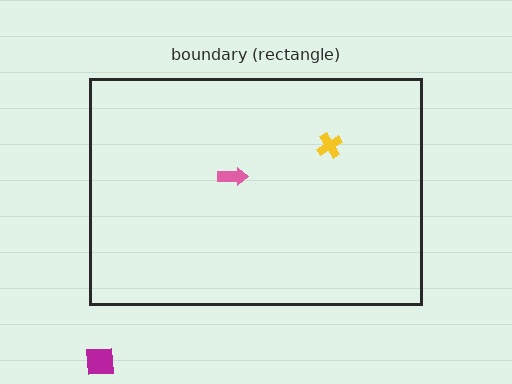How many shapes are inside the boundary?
2 inside, 1 outside.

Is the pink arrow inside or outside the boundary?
Inside.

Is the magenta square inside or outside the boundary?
Outside.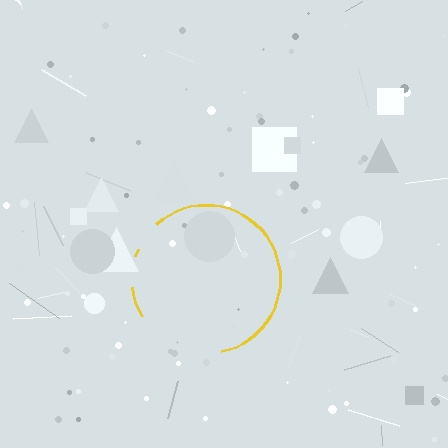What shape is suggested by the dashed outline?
The dashed outline suggests a circle.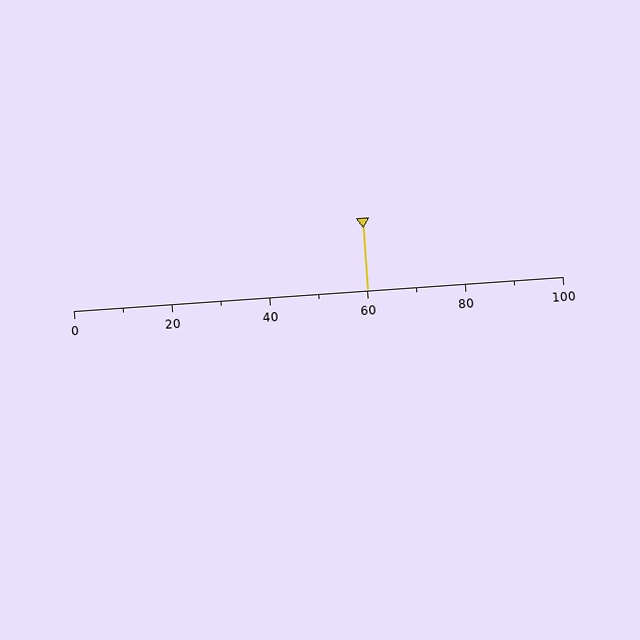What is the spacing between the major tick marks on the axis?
The major ticks are spaced 20 apart.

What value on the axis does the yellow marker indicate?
The marker indicates approximately 60.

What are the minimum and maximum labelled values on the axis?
The axis runs from 0 to 100.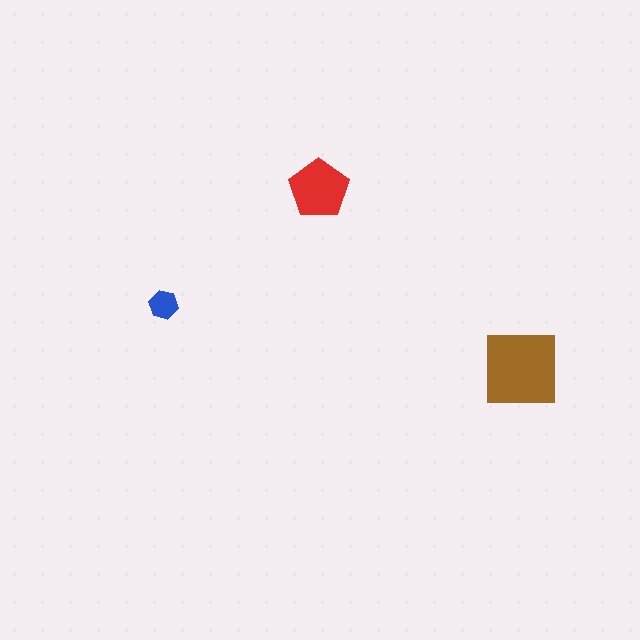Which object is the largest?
The brown square.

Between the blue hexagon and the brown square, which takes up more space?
The brown square.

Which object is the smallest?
The blue hexagon.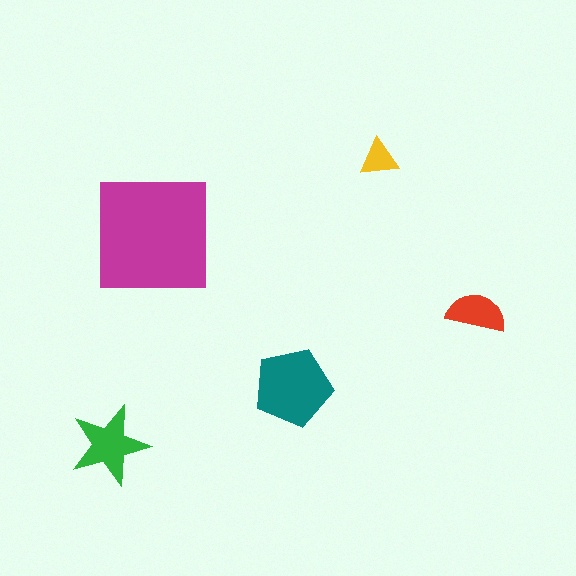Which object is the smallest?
The yellow triangle.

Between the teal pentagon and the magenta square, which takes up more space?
The magenta square.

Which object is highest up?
The yellow triangle is topmost.